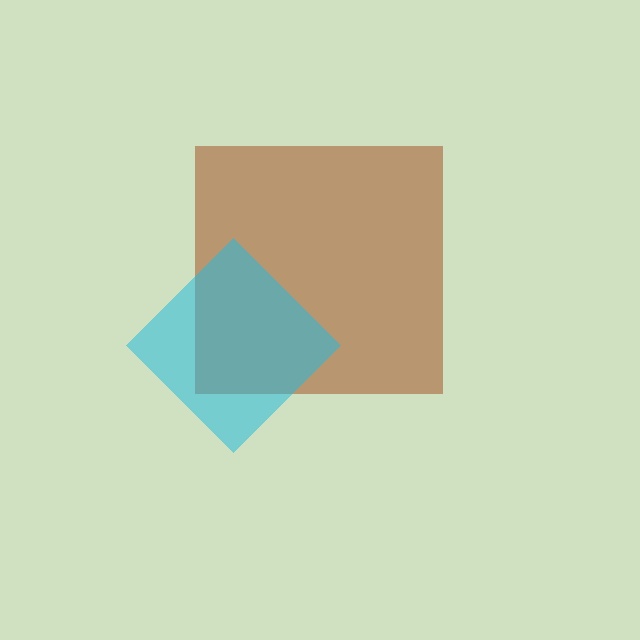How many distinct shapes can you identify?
There are 2 distinct shapes: a brown square, a cyan diamond.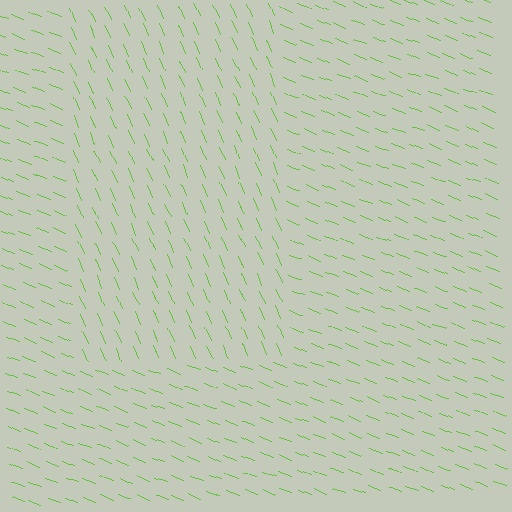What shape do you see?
I see a rectangle.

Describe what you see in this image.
The image is filled with small lime line segments. A rectangle region in the image has lines oriented differently from the surrounding lines, creating a visible texture boundary.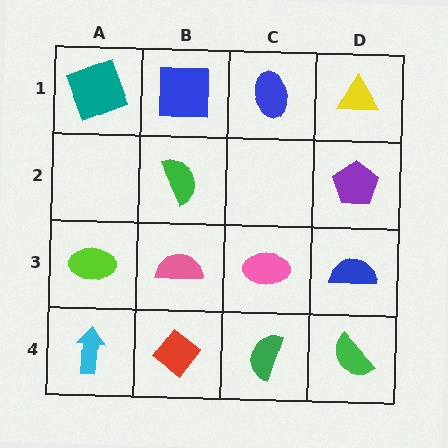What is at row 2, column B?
A green semicircle.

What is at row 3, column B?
A pink semicircle.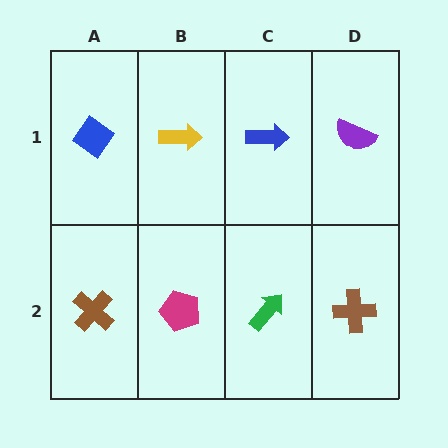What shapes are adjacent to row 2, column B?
A yellow arrow (row 1, column B), a brown cross (row 2, column A), a green arrow (row 2, column C).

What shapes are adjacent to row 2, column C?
A blue arrow (row 1, column C), a magenta pentagon (row 2, column B), a brown cross (row 2, column D).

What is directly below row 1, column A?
A brown cross.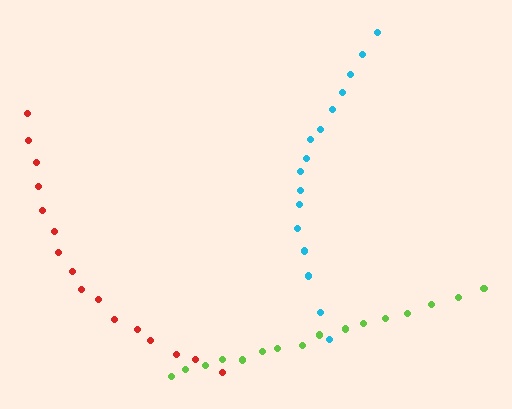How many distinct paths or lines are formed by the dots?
There are 3 distinct paths.